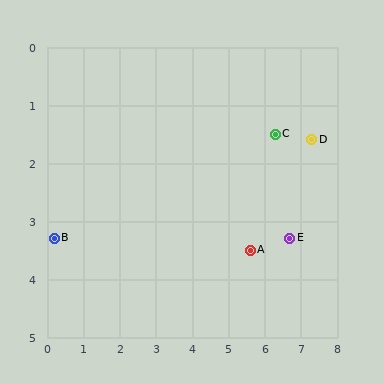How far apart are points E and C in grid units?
Points E and C are about 1.8 grid units apart.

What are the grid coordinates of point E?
Point E is at approximately (6.7, 3.3).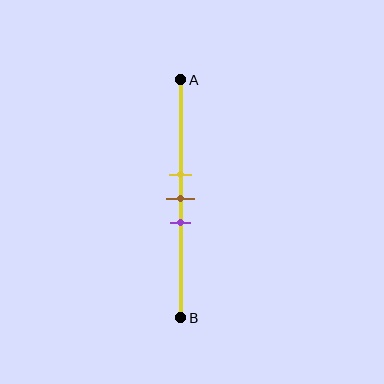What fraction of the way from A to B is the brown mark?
The brown mark is approximately 50% (0.5) of the way from A to B.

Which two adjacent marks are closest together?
The yellow and brown marks are the closest adjacent pair.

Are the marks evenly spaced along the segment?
Yes, the marks are approximately evenly spaced.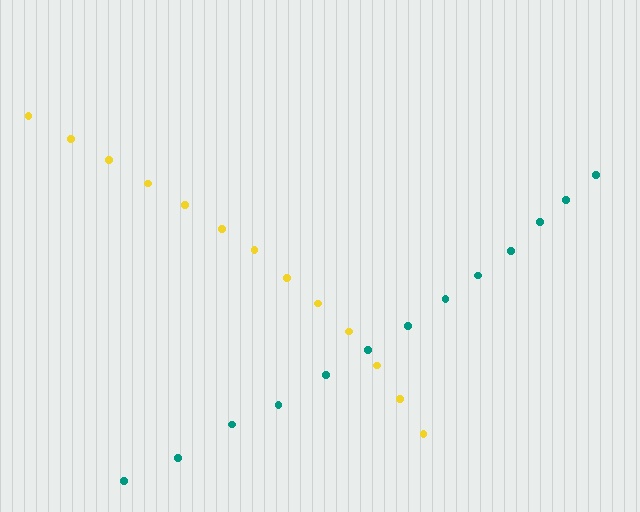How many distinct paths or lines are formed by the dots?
There are 2 distinct paths.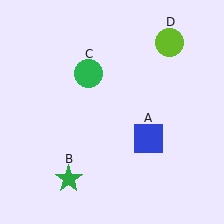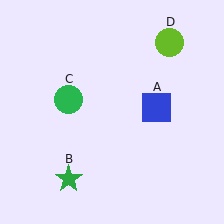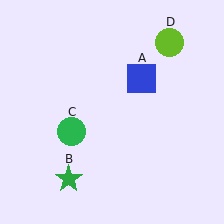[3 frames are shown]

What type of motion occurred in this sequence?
The blue square (object A), green circle (object C) rotated counterclockwise around the center of the scene.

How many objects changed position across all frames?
2 objects changed position: blue square (object A), green circle (object C).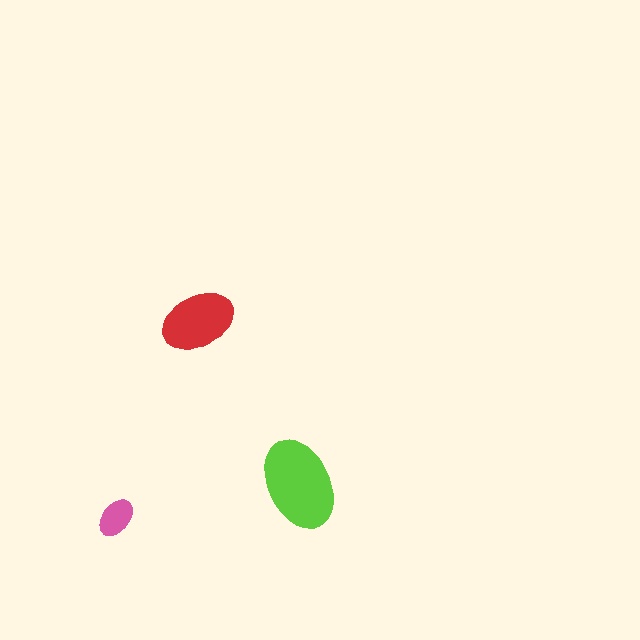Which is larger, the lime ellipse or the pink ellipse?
The lime one.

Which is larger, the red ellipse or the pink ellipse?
The red one.